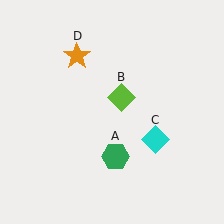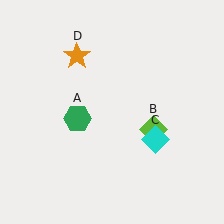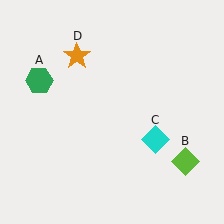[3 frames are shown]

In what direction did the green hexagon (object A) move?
The green hexagon (object A) moved up and to the left.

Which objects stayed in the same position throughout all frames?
Cyan diamond (object C) and orange star (object D) remained stationary.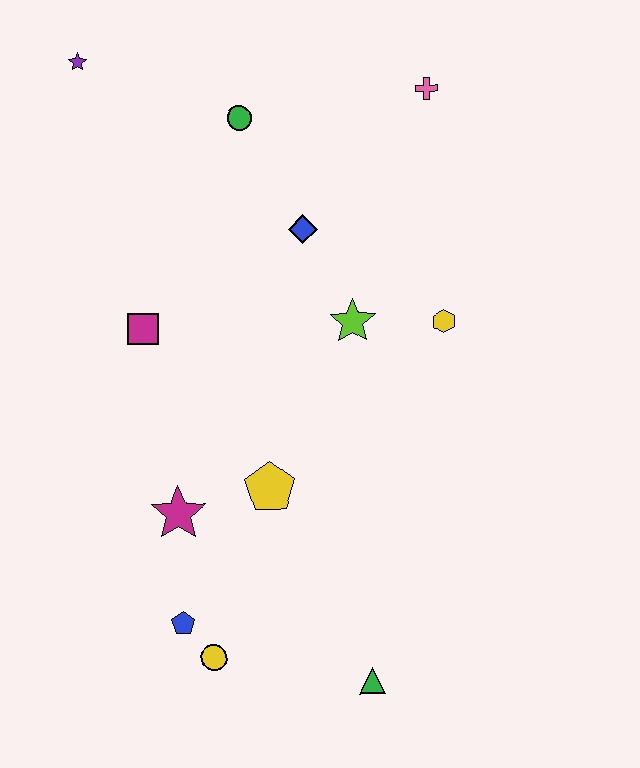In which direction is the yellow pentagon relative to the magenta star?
The yellow pentagon is to the right of the magenta star.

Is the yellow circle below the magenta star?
Yes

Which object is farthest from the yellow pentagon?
The purple star is farthest from the yellow pentagon.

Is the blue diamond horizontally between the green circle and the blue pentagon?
No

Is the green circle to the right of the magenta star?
Yes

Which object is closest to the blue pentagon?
The yellow circle is closest to the blue pentagon.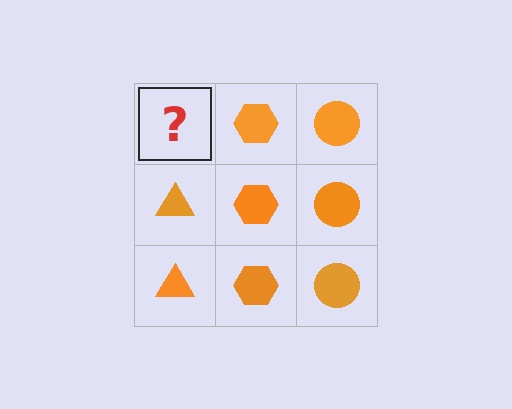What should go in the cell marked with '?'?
The missing cell should contain an orange triangle.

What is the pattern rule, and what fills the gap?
The rule is that each column has a consistent shape. The gap should be filled with an orange triangle.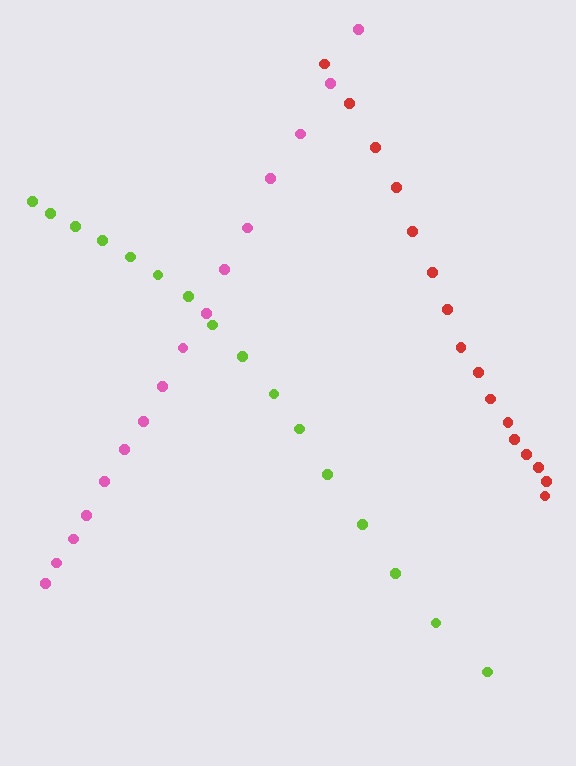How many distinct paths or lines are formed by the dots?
There are 3 distinct paths.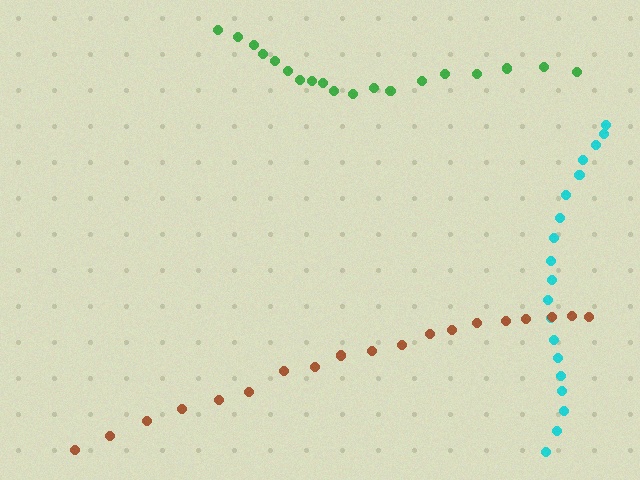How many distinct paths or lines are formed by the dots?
There are 3 distinct paths.